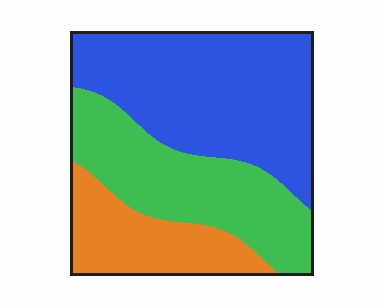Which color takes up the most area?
Blue, at roughly 45%.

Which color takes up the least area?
Orange, at roughly 20%.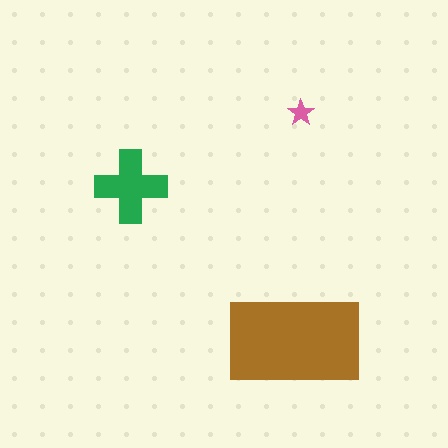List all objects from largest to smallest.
The brown rectangle, the green cross, the pink star.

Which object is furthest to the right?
The pink star is rightmost.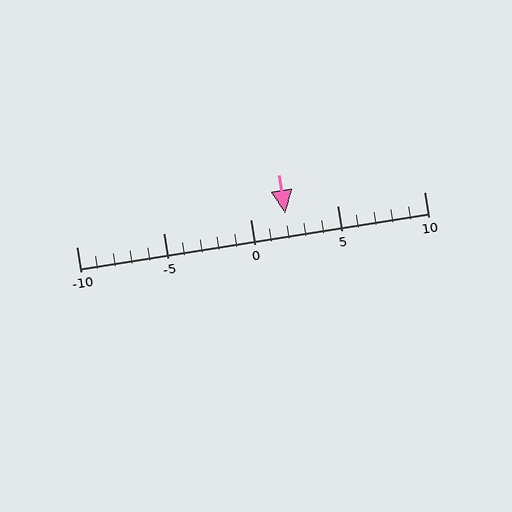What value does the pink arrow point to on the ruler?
The pink arrow points to approximately 2.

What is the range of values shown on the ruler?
The ruler shows values from -10 to 10.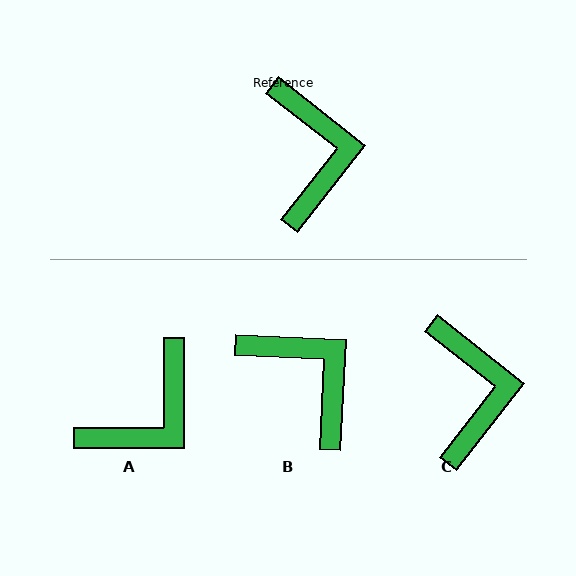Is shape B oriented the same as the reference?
No, it is off by about 35 degrees.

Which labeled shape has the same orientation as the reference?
C.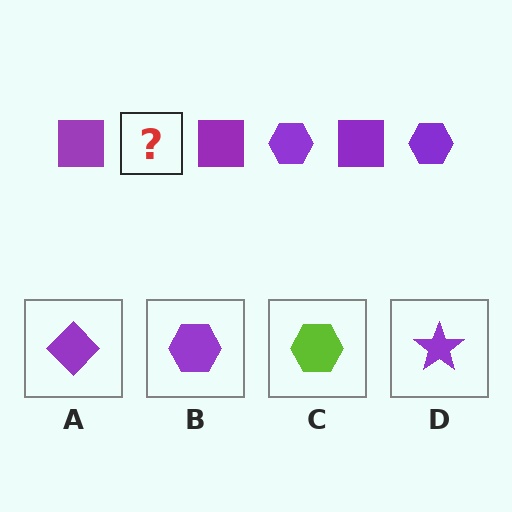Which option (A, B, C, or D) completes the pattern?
B.